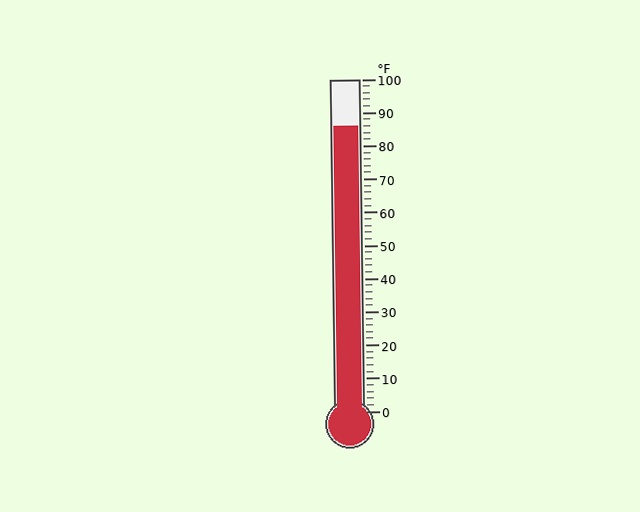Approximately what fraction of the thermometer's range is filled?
The thermometer is filled to approximately 85% of its range.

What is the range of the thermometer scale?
The thermometer scale ranges from 0°F to 100°F.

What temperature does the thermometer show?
The thermometer shows approximately 86°F.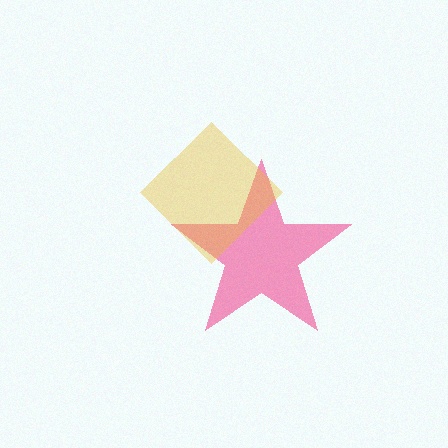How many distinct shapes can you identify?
There are 2 distinct shapes: a pink star, a yellow diamond.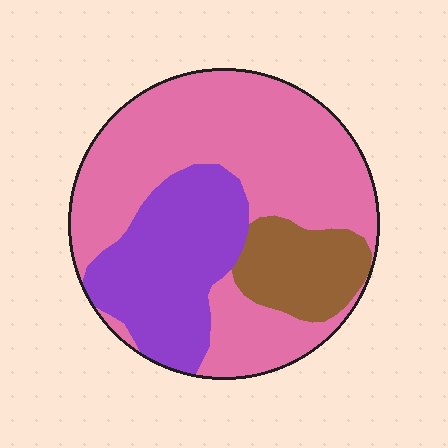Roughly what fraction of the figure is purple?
Purple covers about 30% of the figure.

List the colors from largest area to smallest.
From largest to smallest: pink, purple, brown.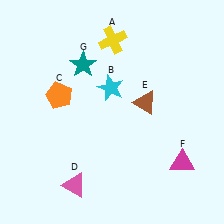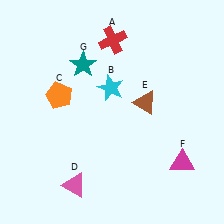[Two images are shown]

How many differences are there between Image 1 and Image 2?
There is 1 difference between the two images.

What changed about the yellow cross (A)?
In Image 1, A is yellow. In Image 2, it changed to red.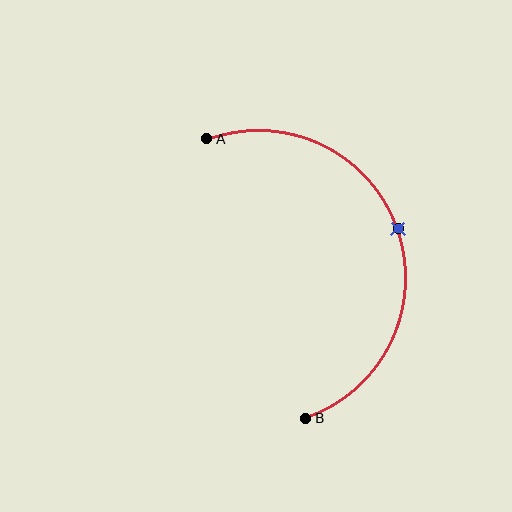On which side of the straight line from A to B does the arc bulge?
The arc bulges to the right of the straight line connecting A and B.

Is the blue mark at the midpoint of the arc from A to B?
Yes. The blue mark lies on the arc at equal arc-length from both A and B — it is the arc midpoint.